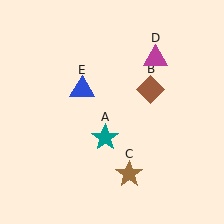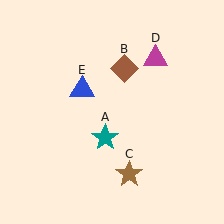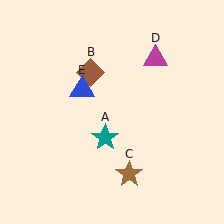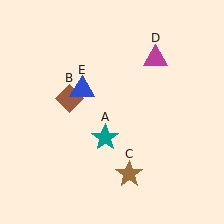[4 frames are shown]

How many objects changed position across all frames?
1 object changed position: brown diamond (object B).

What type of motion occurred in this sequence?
The brown diamond (object B) rotated counterclockwise around the center of the scene.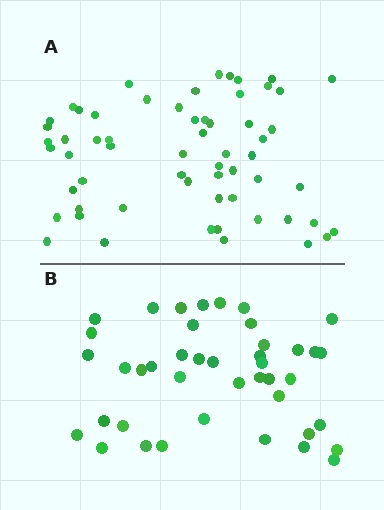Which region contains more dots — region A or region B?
Region A (the top region) has more dots.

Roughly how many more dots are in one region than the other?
Region A has approximately 20 more dots than region B.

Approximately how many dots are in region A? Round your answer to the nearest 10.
About 60 dots.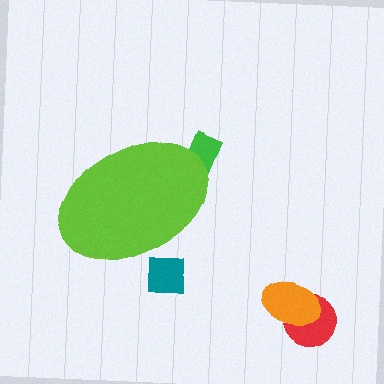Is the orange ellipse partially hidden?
No, the orange ellipse is fully visible.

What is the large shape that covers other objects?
A lime ellipse.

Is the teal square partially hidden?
Yes, the teal square is partially hidden behind the lime ellipse.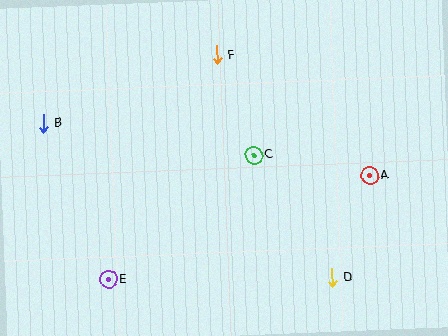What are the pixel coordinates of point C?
Point C is at (254, 155).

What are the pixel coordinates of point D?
Point D is at (332, 278).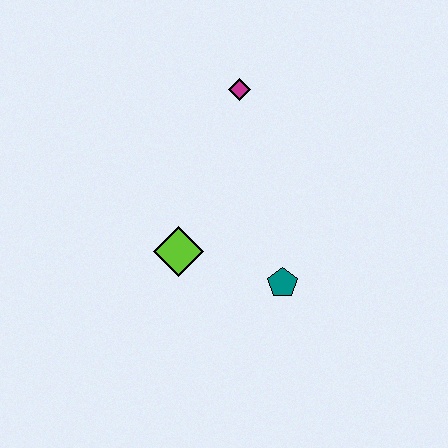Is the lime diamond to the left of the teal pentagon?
Yes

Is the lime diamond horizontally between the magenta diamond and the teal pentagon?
No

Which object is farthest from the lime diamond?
The magenta diamond is farthest from the lime diamond.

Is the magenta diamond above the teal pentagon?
Yes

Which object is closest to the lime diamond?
The teal pentagon is closest to the lime diamond.